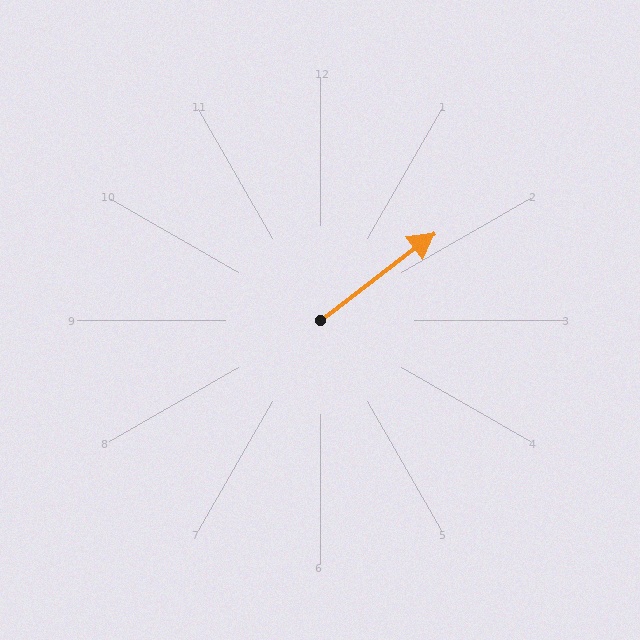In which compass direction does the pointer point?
Northeast.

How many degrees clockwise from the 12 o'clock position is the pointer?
Approximately 53 degrees.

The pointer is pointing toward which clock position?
Roughly 2 o'clock.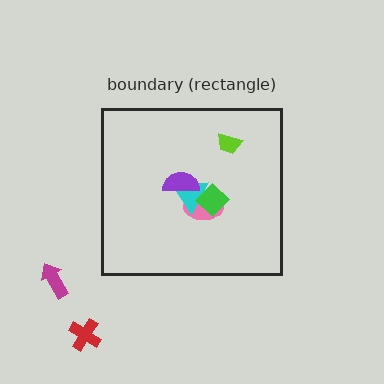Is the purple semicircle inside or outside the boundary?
Inside.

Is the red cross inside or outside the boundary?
Outside.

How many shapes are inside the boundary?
5 inside, 2 outside.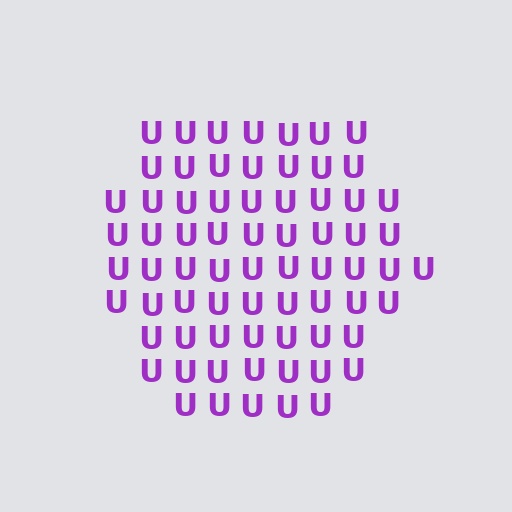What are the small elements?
The small elements are letter U's.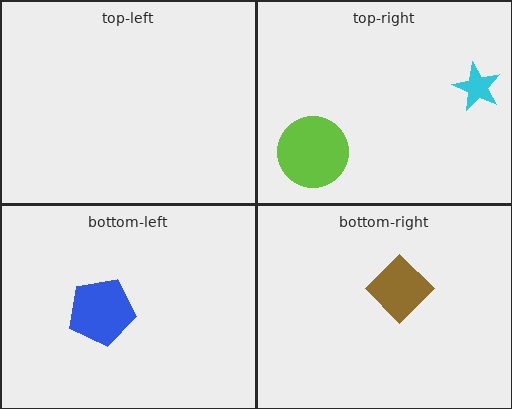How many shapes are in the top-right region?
2.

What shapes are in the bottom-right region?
The brown diamond.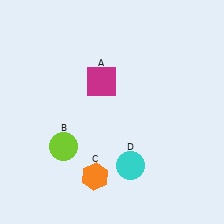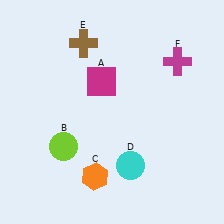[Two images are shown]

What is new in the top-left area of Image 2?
A brown cross (E) was added in the top-left area of Image 2.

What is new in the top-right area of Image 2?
A magenta cross (F) was added in the top-right area of Image 2.